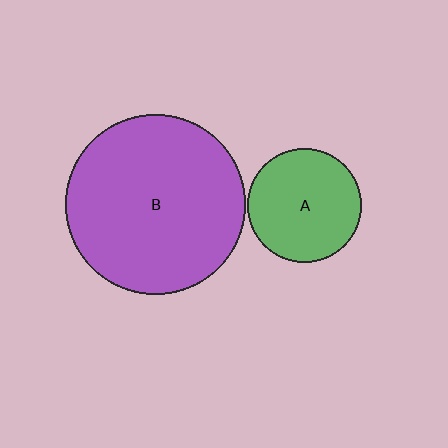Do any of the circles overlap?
No, none of the circles overlap.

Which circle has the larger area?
Circle B (purple).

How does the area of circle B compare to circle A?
Approximately 2.5 times.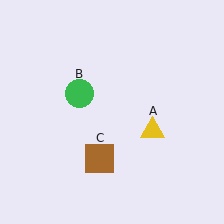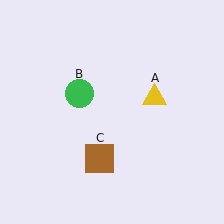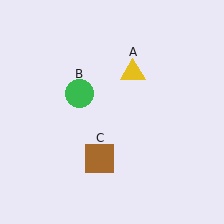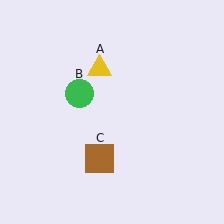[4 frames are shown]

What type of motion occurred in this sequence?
The yellow triangle (object A) rotated counterclockwise around the center of the scene.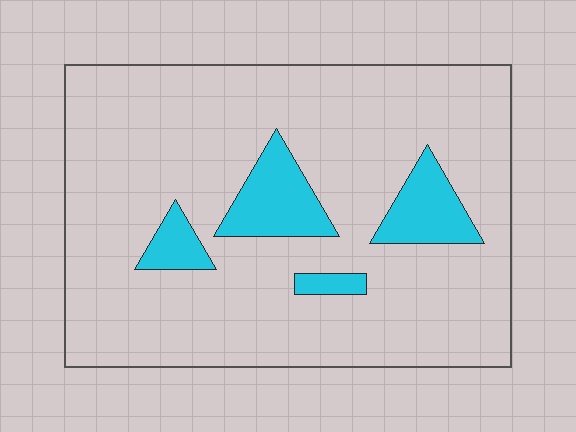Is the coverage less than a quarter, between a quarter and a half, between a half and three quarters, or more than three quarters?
Less than a quarter.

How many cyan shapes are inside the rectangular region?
4.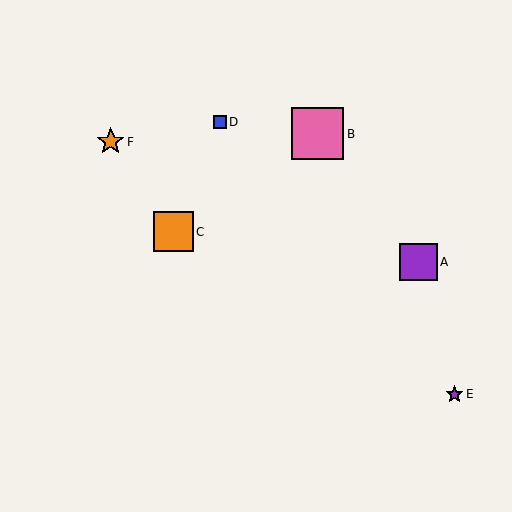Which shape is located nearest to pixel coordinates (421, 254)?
The purple square (labeled A) at (418, 262) is nearest to that location.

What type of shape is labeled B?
Shape B is a pink square.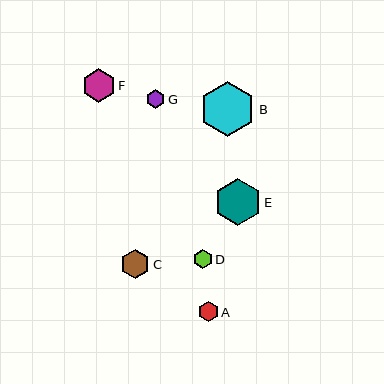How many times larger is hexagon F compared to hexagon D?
Hexagon F is approximately 1.7 times the size of hexagon D.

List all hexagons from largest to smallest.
From largest to smallest: B, E, F, C, A, D, G.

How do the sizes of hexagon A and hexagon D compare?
Hexagon A and hexagon D are approximately the same size.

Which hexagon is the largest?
Hexagon B is the largest with a size of approximately 56 pixels.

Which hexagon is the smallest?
Hexagon G is the smallest with a size of approximately 19 pixels.